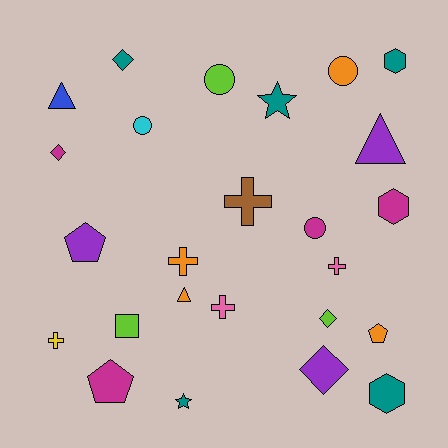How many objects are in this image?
There are 25 objects.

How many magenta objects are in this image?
There are 4 magenta objects.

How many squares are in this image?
There is 1 square.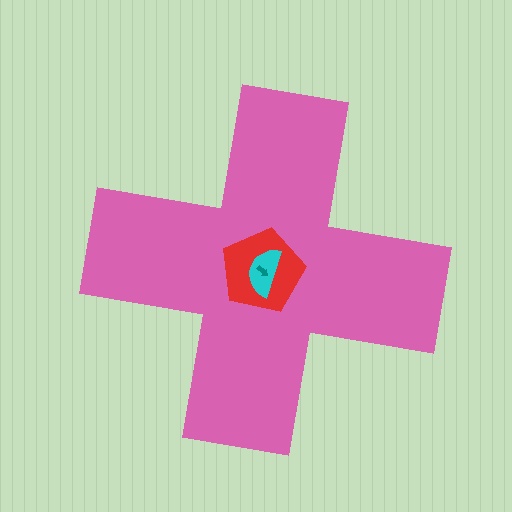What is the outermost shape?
The pink cross.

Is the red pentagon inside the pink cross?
Yes.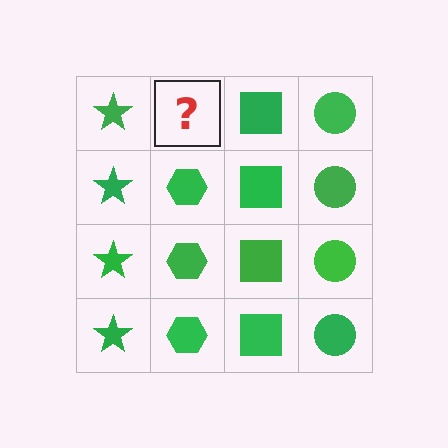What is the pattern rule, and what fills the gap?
The rule is that each column has a consistent shape. The gap should be filled with a green hexagon.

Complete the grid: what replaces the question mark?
The question mark should be replaced with a green hexagon.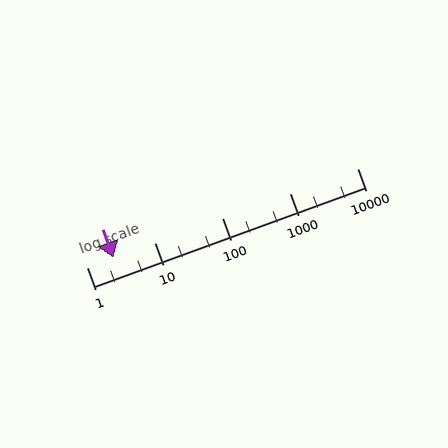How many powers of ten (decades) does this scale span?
The scale spans 4 decades, from 1 to 10000.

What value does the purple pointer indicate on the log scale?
The pointer indicates approximately 2.5.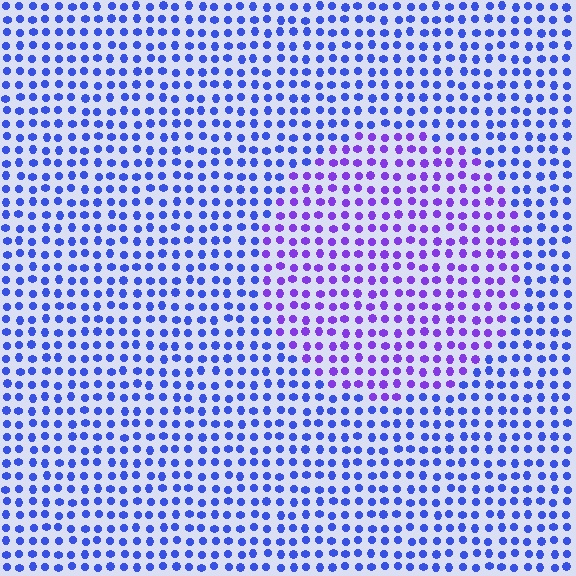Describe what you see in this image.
The image is filled with small blue elements in a uniform arrangement. A circle-shaped region is visible where the elements are tinted to a slightly different hue, forming a subtle color boundary.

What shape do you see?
I see a circle.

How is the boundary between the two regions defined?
The boundary is defined purely by a slight shift in hue (about 36 degrees). Spacing, size, and orientation are identical on both sides.